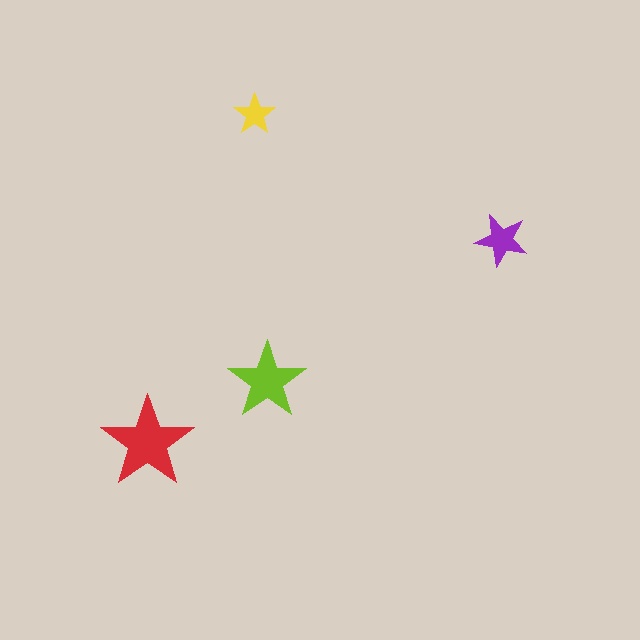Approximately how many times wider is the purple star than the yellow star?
About 1.5 times wider.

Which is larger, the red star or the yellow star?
The red one.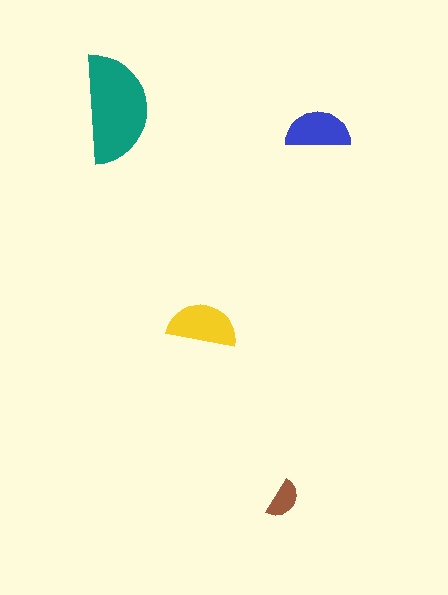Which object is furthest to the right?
The blue semicircle is rightmost.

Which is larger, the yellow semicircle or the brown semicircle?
The yellow one.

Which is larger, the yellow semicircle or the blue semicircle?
The yellow one.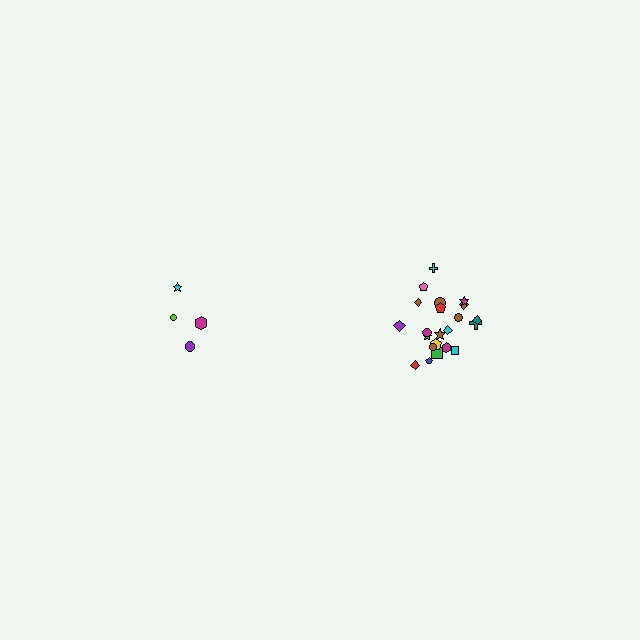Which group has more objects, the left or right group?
The right group.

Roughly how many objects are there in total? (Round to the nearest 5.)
Roughly 25 objects in total.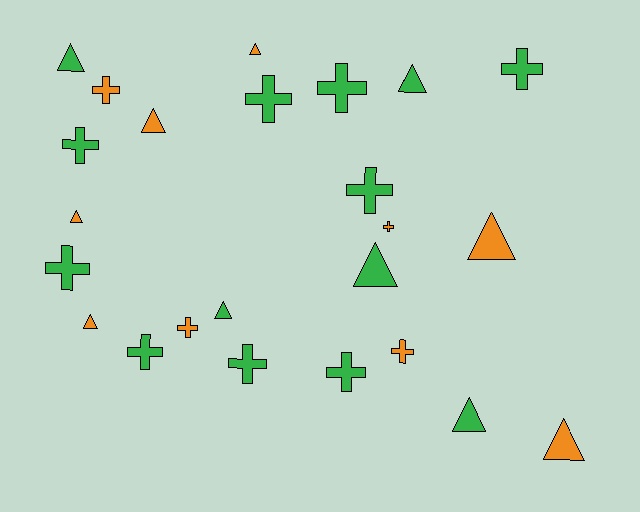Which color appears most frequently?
Green, with 14 objects.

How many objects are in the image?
There are 24 objects.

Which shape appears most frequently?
Cross, with 13 objects.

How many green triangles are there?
There are 5 green triangles.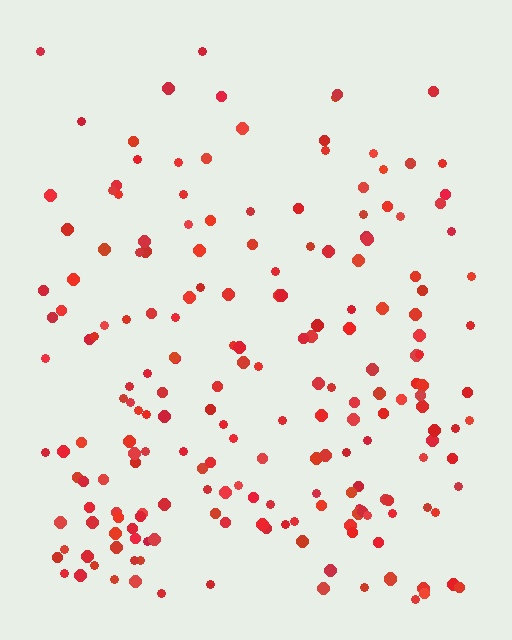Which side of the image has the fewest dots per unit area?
The top.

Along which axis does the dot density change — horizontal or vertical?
Vertical.